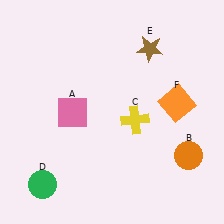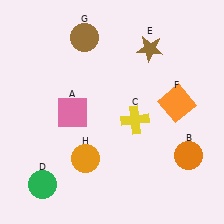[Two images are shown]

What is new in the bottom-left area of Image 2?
An orange circle (H) was added in the bottom-left area of Image 2.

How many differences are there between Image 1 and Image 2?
There are 2 differences between the two images.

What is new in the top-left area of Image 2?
A brown circle (G) was added in the top-left area of Image 2.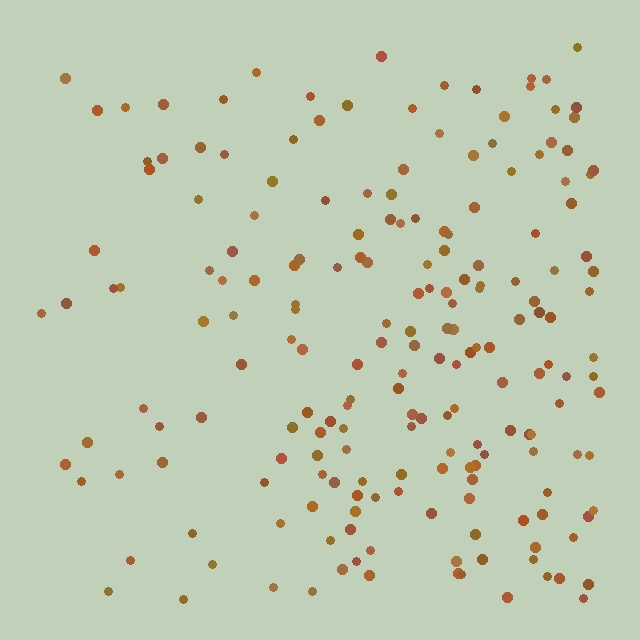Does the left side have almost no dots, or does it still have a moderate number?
Still a moderate number, just noticeably fewer than the right.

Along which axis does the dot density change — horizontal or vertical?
Horizontal.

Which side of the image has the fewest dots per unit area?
The left.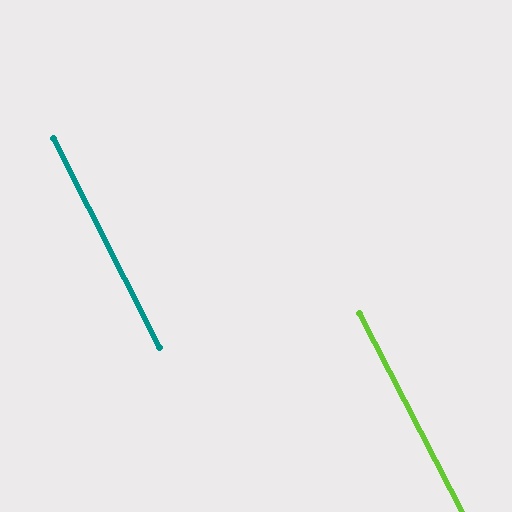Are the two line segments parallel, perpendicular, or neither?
Parallel — their directions differ by only 0.4°.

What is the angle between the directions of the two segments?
Approximately 0 degrees.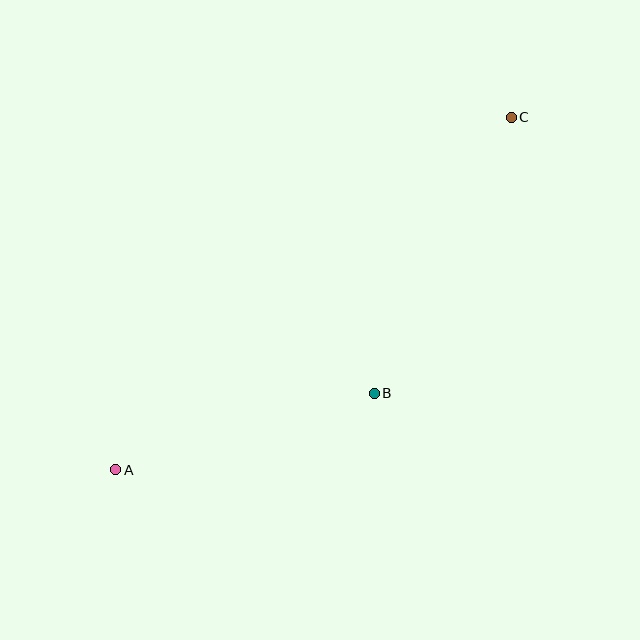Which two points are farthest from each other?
Points A and C are farthest from each other.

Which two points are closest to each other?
Points A and B are closest to each other.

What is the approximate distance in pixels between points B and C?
The distance between B and C is approximately 308 pixels.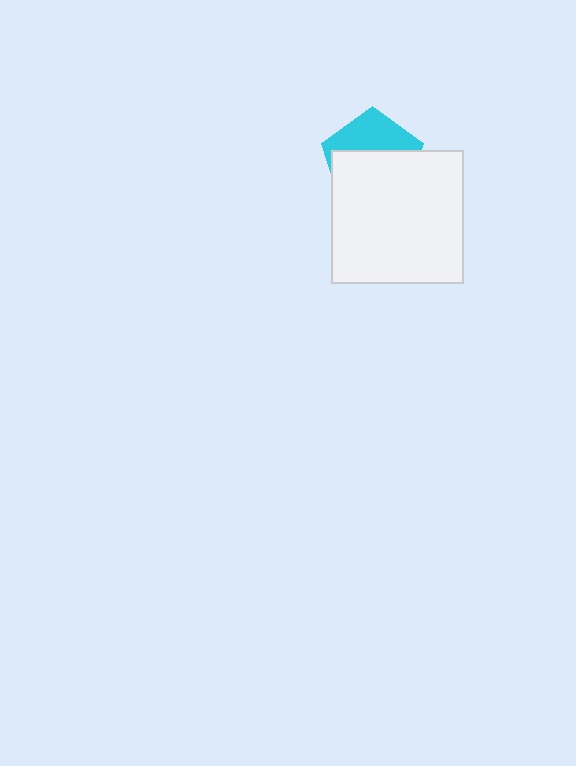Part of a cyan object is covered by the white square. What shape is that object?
It is a pentagon.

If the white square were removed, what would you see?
You would see the complete cyan pentagon.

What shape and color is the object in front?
The object in front is a white square.